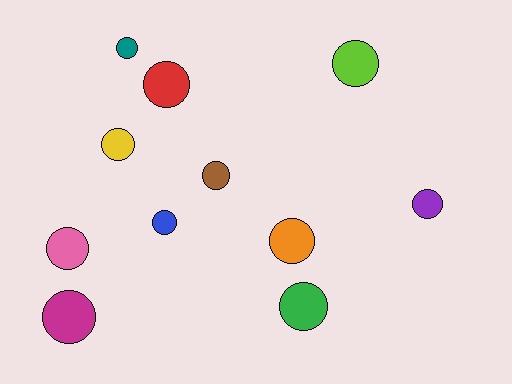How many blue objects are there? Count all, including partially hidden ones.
There is 1 blue object.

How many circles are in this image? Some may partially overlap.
There are 11 circles.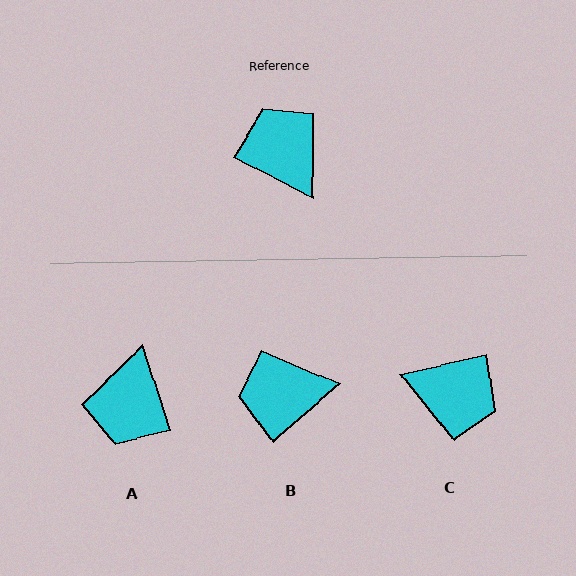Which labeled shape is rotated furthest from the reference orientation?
C, about 140 degrees away.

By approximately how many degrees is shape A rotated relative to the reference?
Approximately 135 degrees counter-clockwise.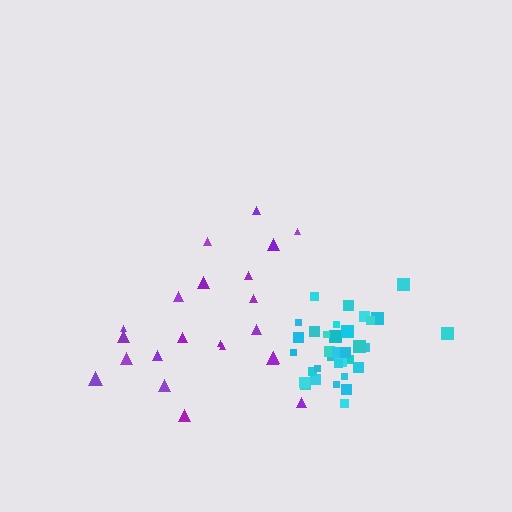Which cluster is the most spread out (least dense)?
Purple.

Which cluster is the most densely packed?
Cyan.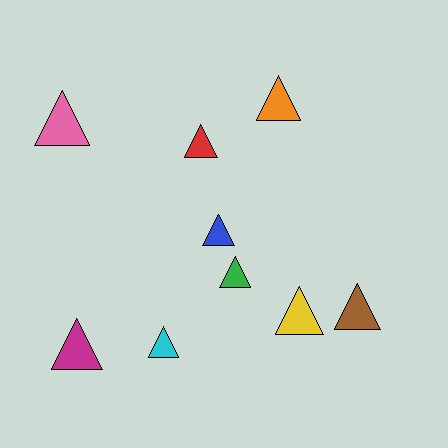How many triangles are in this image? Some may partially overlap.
There are 9 triangles.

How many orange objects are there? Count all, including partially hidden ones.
There is 1 orange object.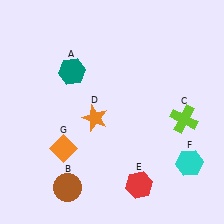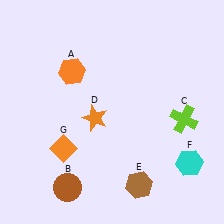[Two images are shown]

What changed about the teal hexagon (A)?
In Image 1, A is teal. In Image 2, it changed to orange.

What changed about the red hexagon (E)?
In Image 1, E is red. In Image 2, it changed to brown.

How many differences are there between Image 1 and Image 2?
There are 2 differences between the two images.